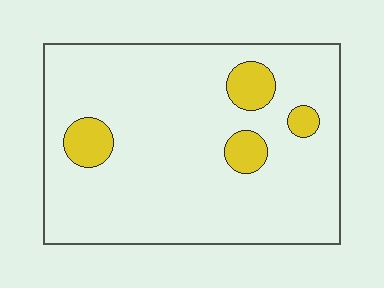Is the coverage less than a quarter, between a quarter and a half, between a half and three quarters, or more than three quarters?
Less than a quarter.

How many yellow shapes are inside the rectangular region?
4.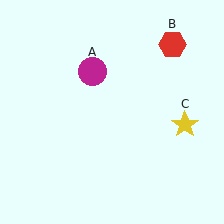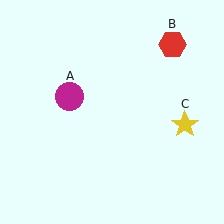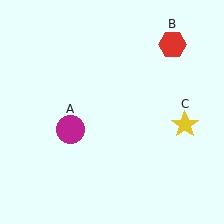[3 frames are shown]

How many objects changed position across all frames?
1 object changed position: magenta circle (object A).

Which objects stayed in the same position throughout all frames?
Red hexagon (object B) and yellow star (object C) remained stationary.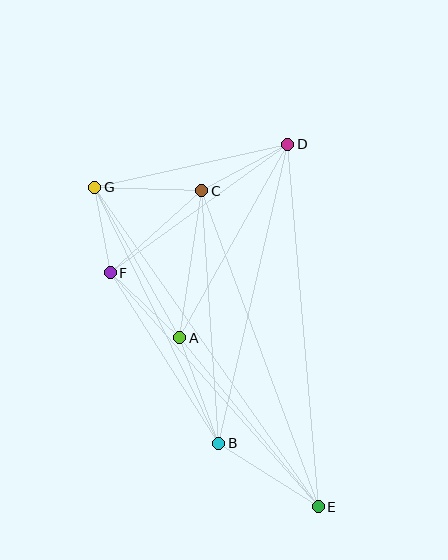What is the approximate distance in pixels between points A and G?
The distance between A and G is approximately 173 pixels.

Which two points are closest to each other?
Points F and G are closest to each other.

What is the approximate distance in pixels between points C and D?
The distance between C and D is approximately 98 pixels.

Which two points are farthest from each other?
Points E and G are farthest from each other.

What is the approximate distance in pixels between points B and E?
The distance between B and E is approximately 118 pixels.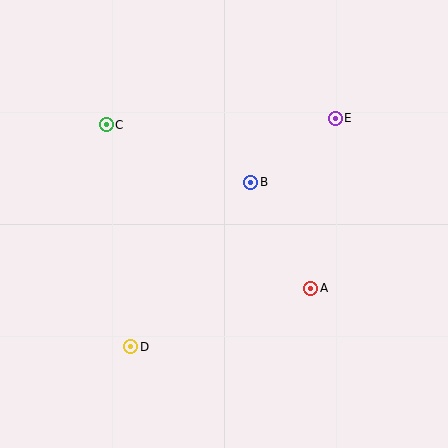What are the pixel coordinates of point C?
Point C is at (106, 125).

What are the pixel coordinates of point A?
Point A is at (311, 288).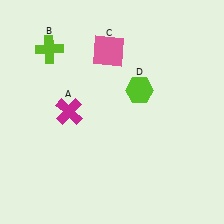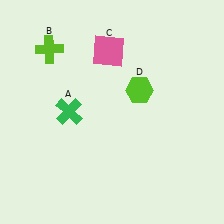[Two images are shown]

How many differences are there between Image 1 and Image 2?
There is 1 difference between the two images.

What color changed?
The cross (A) changed from magenta in Image 1 to green in Image 2.